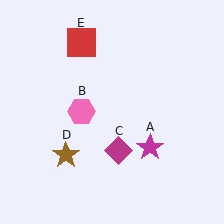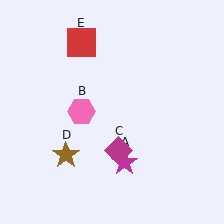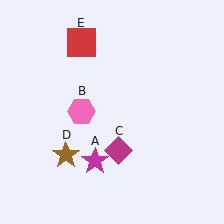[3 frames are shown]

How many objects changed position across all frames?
1 object changed position: magenta star (object A).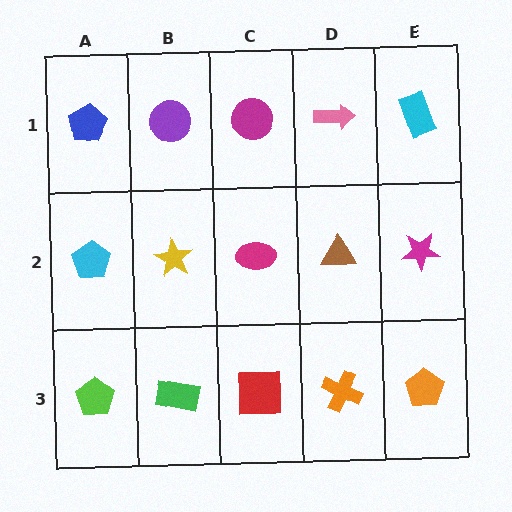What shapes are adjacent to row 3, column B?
A yellow star (row 2, column B), a lime pentagon (row 3, column A), a red square (row 3, column C).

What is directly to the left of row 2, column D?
A magenta ellipse.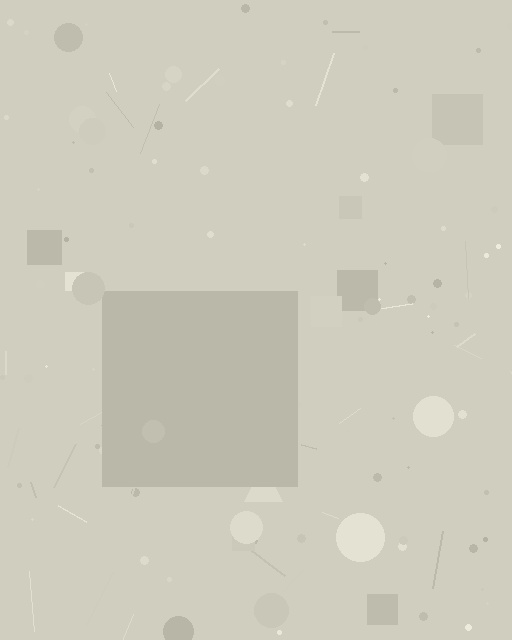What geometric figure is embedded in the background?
A square is embedded in the background.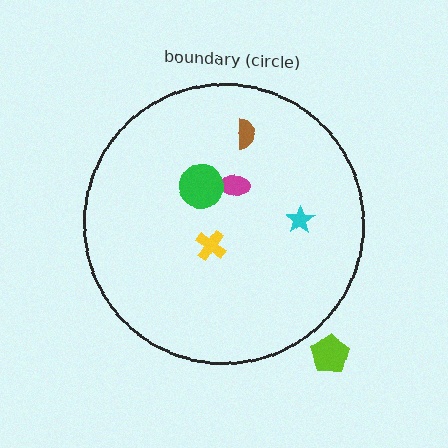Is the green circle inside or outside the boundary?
Inside.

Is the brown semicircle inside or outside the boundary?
Inside.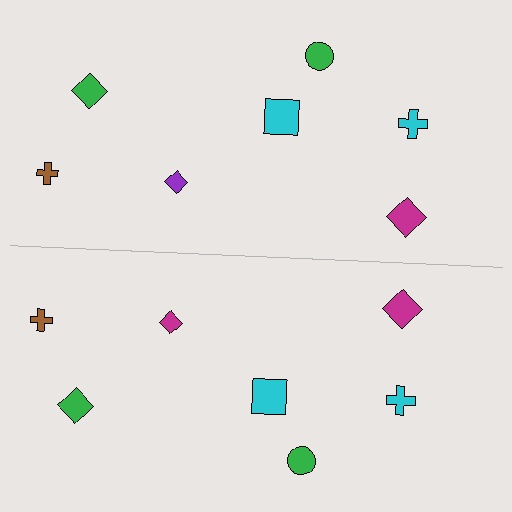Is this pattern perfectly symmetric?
No, the pattern is not perfectly symmetric. The magenta diamond on the bottom side breaks the symmetry — its mirror counterpart is purple.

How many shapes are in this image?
There are 14 shapes in this image.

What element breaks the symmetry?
The magenta diamond on the bottom side breaks the symmetry — its mirror counterpart is purple.